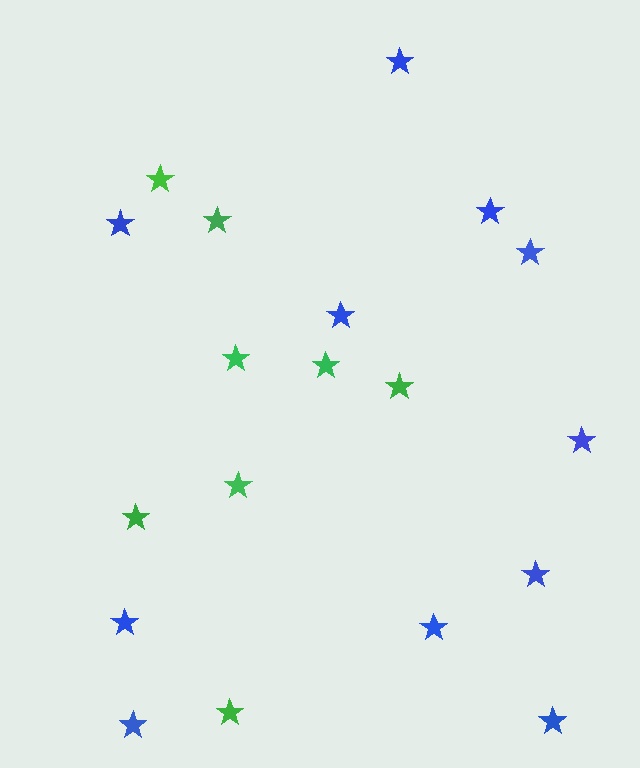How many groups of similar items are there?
There are 2 groups: one group of green stars (8) and one group of blue stars (11).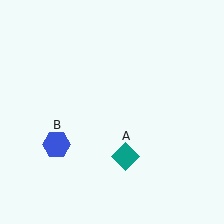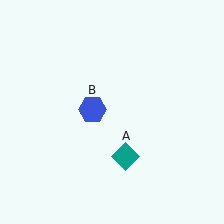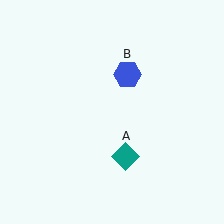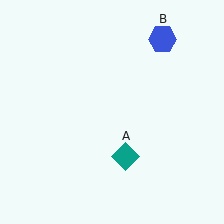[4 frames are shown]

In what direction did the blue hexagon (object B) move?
The blue hexagon (object B) moved up and to the right.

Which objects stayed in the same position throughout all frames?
Teal diamond (object A) remained stationary.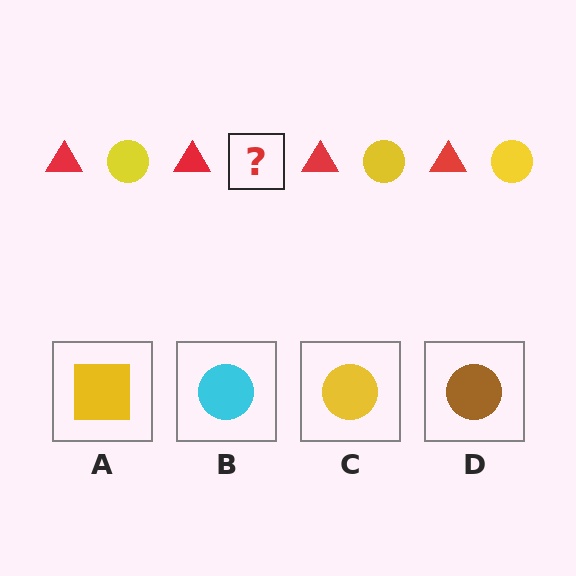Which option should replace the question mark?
Option C.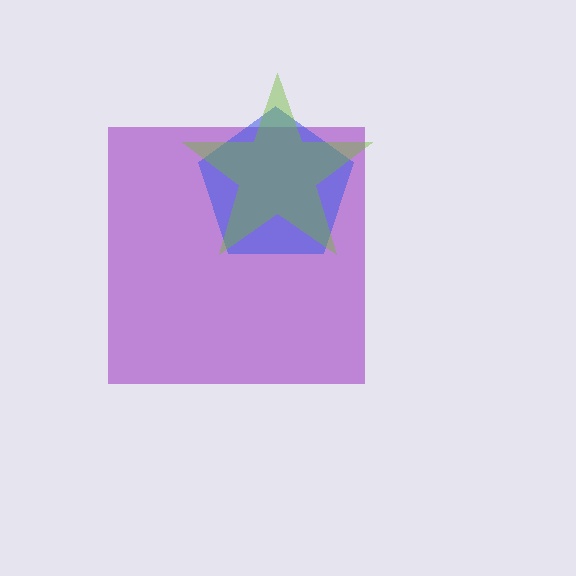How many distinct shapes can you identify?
There are 3 distinct shapes: a purple square, a blue pentagon, a lime star.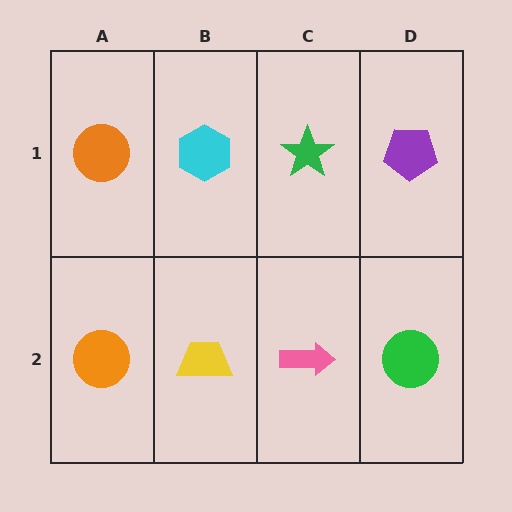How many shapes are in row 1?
4 shapes.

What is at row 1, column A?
An orange circle.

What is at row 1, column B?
A cyan hexagon.